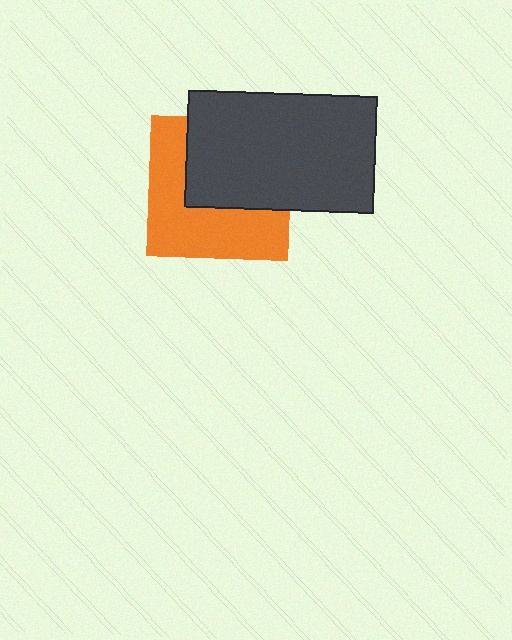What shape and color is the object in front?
The object in front is a dark gray rectangle.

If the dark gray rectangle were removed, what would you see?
You would see the complete orange square.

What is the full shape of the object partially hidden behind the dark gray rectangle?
The partially hidden object is an orange square.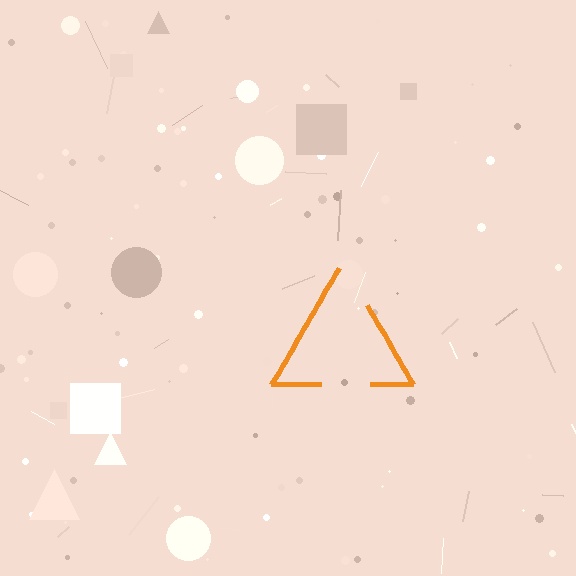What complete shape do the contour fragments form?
The contour fragments form a triangle.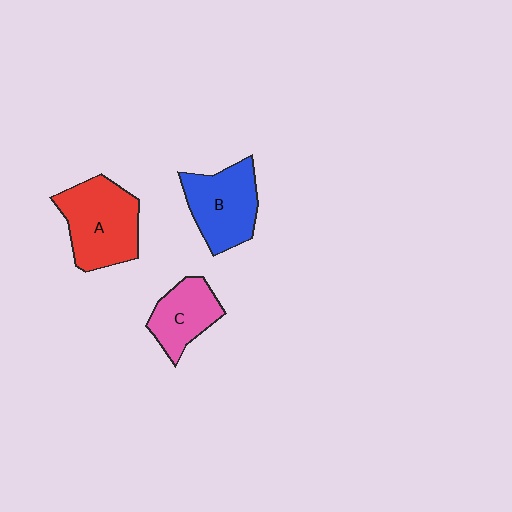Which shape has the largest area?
Shape A (red).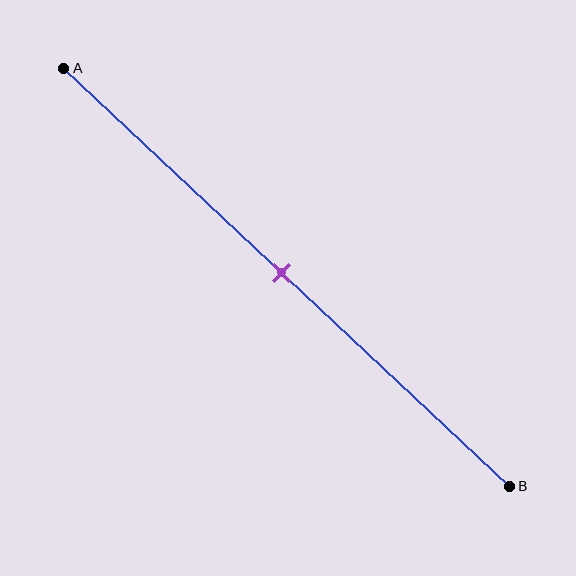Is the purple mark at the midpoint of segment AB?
Yes, the mark is approximately at the midpoint.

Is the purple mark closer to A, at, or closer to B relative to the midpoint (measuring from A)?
The purple mark is approximately at the midpoint of segment AB.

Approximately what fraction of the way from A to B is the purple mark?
The purple mark is approximately 50% of the way from A to B.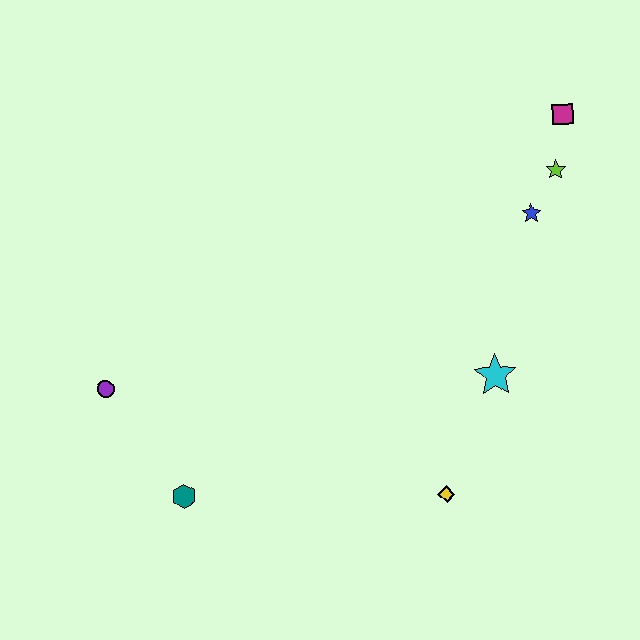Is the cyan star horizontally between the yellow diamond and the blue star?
Yes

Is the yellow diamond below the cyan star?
Yes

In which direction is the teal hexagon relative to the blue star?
The teal hexagon is to the left of the blue star.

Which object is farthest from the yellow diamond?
The magenta square is farthest from the yellow diamond.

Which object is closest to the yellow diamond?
The cyan star is closest to the yellow diamond.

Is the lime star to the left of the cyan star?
No